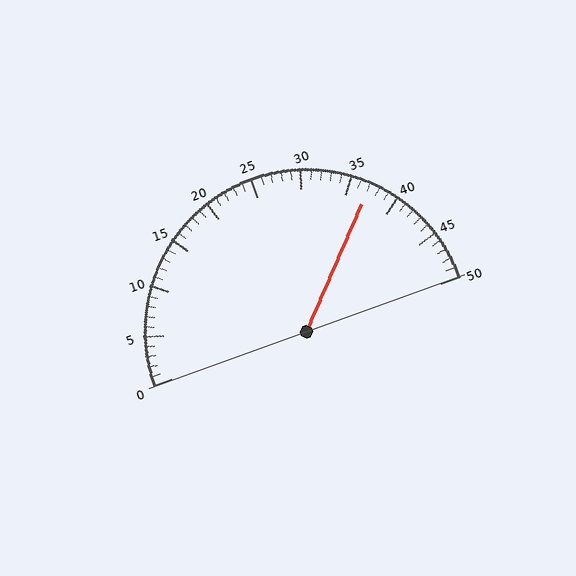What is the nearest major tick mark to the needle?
The nearest major tick mark is 35.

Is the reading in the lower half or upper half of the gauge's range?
The reading is in the upper half of the range (0 to 50).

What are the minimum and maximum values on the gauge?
The gauge ranges from 0 to 50.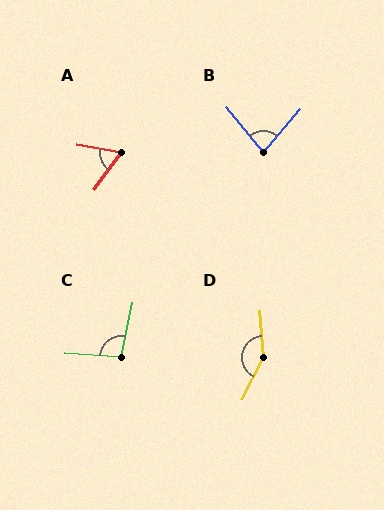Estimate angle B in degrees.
Approximately 79 degrees.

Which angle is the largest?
D, at approximately 149 degrees.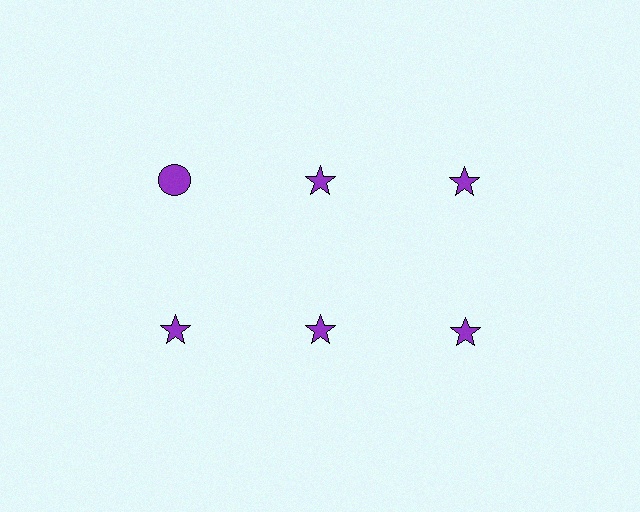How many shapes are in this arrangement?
There are 6 shapes arranged in a grid pattern.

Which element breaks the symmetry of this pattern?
The purple circle in the top row, leftmost column breaks the symmetry. All other shapes are purple stars.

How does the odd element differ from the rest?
It has a different shape: circle instead of star.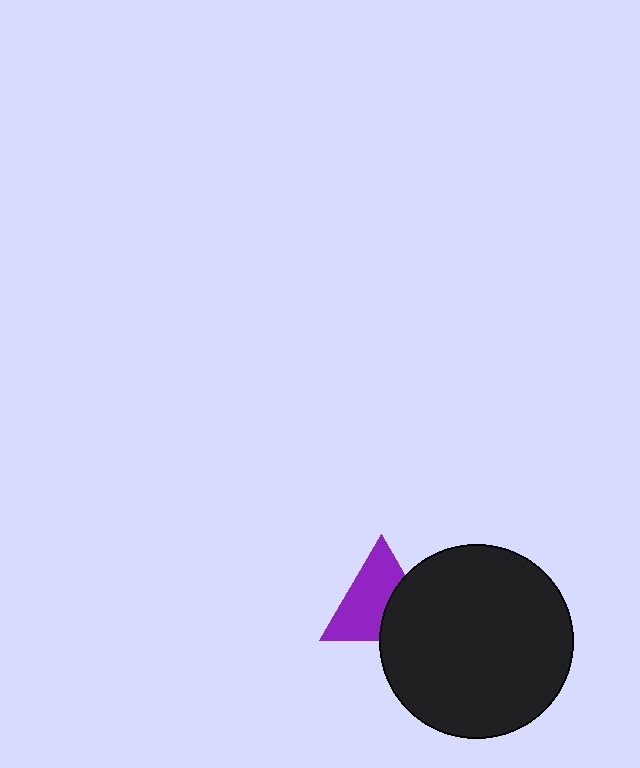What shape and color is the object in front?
The object in front is a black circle.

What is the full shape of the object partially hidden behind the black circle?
The partially hidden object is a purple triangle.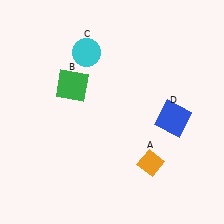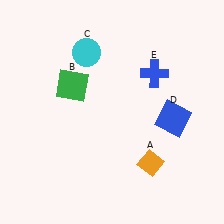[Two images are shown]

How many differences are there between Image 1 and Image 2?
There is 1 difference between the two images.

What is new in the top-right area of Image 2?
A blue cross (E) was added in the top-right area of Image 2.